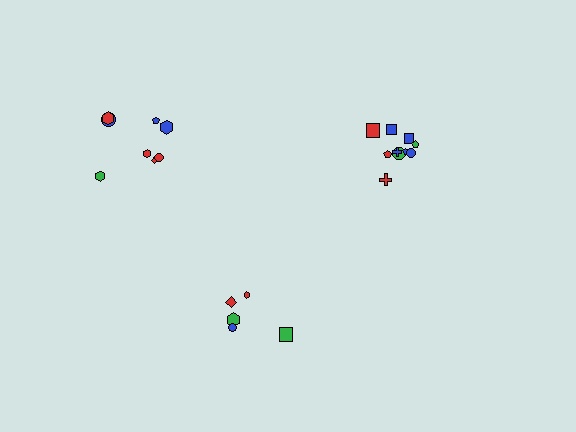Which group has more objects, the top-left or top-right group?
The top-right group.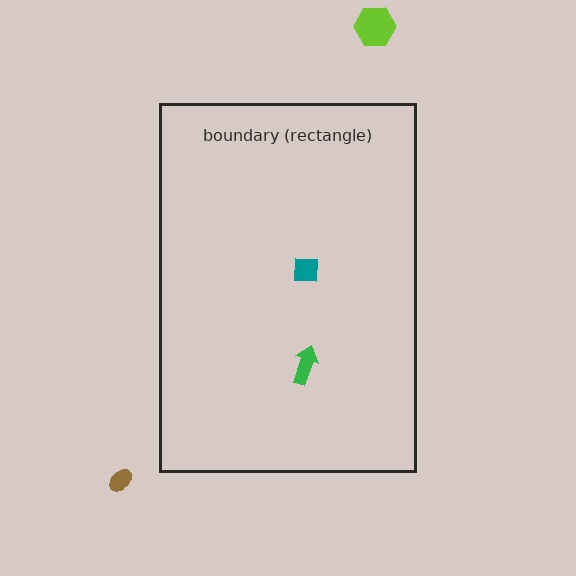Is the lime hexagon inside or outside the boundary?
Outside.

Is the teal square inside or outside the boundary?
Inside.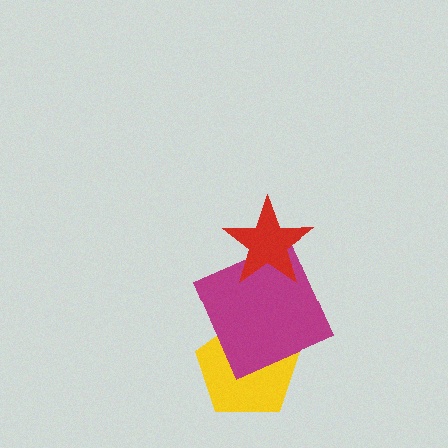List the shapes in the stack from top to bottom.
From top to bottom: the red star, the magenta square, the yellow pentagon.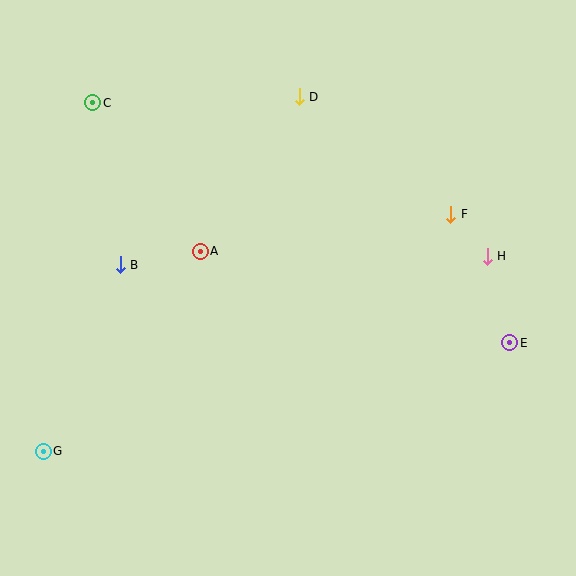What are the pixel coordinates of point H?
Point H is at (487, 256).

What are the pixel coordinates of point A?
Point A is at (200, 251).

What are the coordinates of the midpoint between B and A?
The midpoint between B and A is at (160, 258).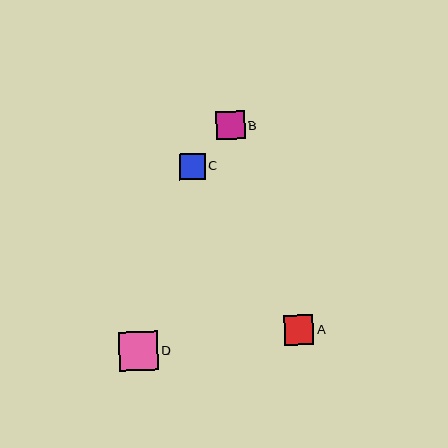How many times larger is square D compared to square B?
Square D is approximately 1.4 times the size of square B.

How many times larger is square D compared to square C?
Square D is approximately 1.5 times the size of square C.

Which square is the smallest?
Square C is the smallest with a size of approximately 26 pixels.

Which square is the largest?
Square D is the largest with a size of approximately 39 pixels.